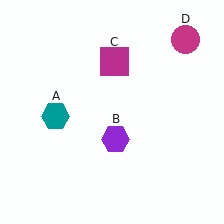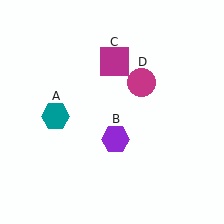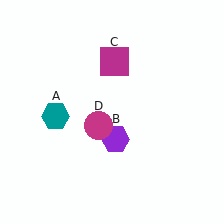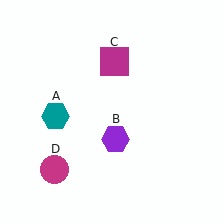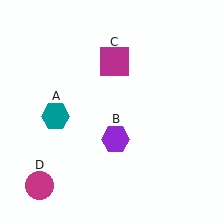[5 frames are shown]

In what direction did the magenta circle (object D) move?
The magenta circle (object D) moved down and to the left.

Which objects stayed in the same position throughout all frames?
Teal hexagon (object A) and purple hexagon (object B) and magenta square (object C) remained stationary.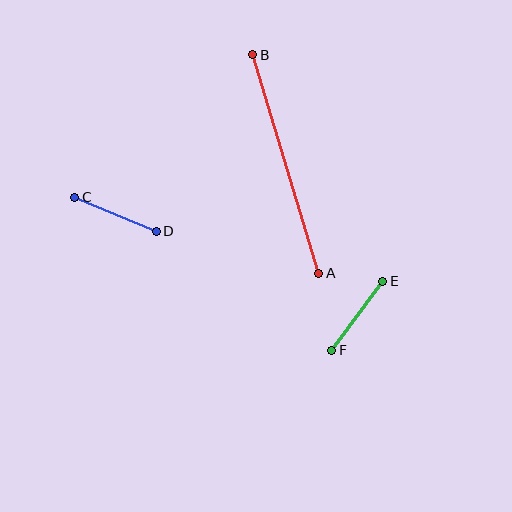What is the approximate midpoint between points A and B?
The midpoint is at approximately (286, 164) pixels.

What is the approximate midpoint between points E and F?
The midpoint is at approximately (357, 316) pixels.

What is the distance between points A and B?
The distance is approximately 228 pixels.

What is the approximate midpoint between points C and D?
The midpoint is at approximately (115, 214) pixels.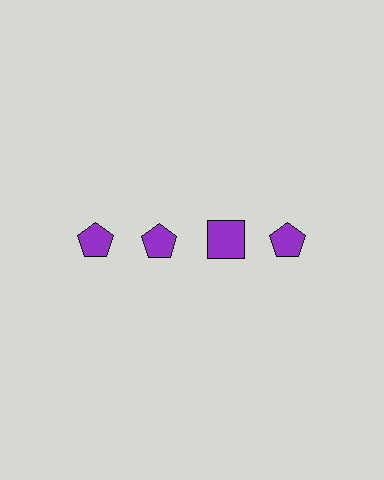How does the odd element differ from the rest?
It has a different shape: square instead of pentagon.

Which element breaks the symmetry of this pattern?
The purple square in the top row, center column breaks the symmetry. All other shapes are purple pentagons.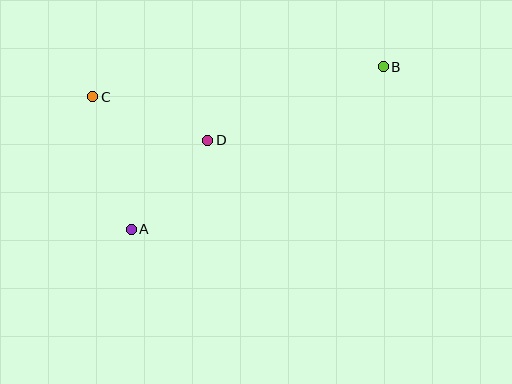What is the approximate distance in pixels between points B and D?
The distance between B and D is approximately 190 pixels.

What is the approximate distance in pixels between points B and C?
The distance between B and C is approximately 292 pixels.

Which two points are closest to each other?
Points A and D are closest to each other.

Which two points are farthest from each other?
Points A and B are farthest from each other.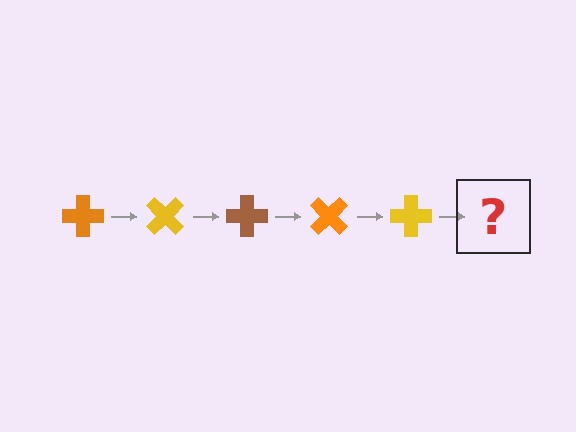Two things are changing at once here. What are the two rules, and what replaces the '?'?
The two rules are that it rotates 45 degrees each step and the color cycles through orange, yellow, and brown. The '?' should be a brown cross, rotated 225 degrees from the start.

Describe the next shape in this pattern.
It should be a brown cross, rotated 225 degrees from the start.